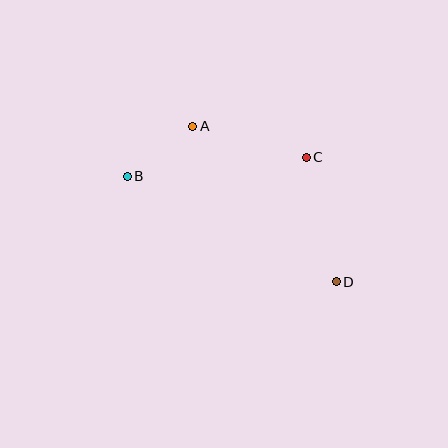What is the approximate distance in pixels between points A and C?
The distance between A and C is approximately 118 pixels.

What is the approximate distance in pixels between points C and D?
The distance between C and D is approximately 128 pixels.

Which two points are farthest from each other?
Points B and D are farthest from each other.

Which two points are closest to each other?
Points A and B are closest to each other.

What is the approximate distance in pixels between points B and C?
The distance between B and C is approximately 180 pixels.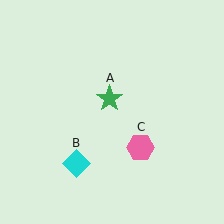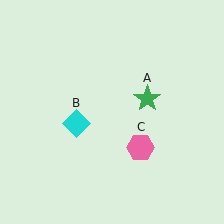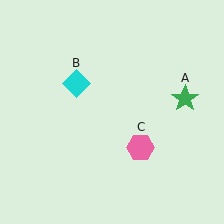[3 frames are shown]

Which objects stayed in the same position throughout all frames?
Pink hexagon (object C) remained stationary.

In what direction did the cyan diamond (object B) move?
The cyan diamond (object B) moved up.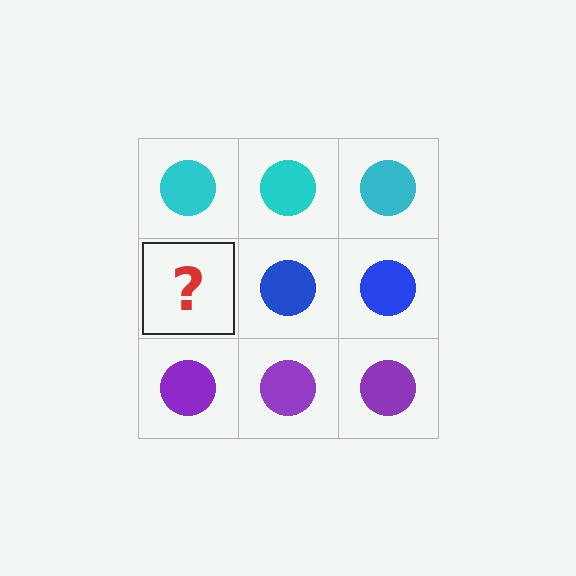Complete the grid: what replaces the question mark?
The question mark should be replaced with a blue circle.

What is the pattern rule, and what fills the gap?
The rule is that each row has a consistent color. The gap should be filled with a blue circle.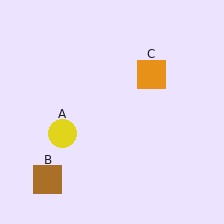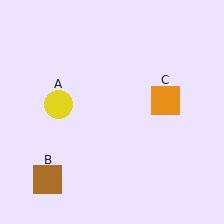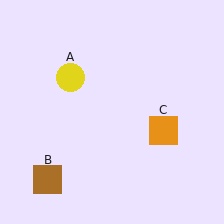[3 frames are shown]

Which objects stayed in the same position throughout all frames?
Brown square (object B) remained stationary.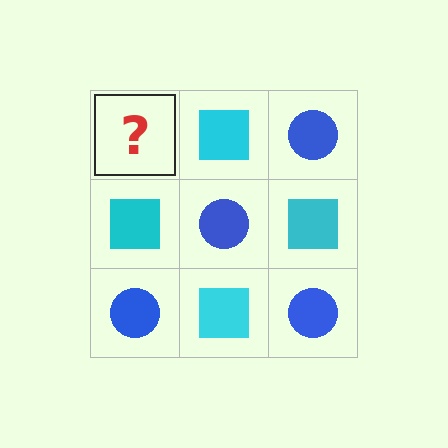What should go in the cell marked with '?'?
The missing cell should contain a blue circle.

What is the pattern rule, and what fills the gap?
The rule is that it alternates blue circle and cyan square in a checkerboard pattern. The gap should be filled with a blue circle.